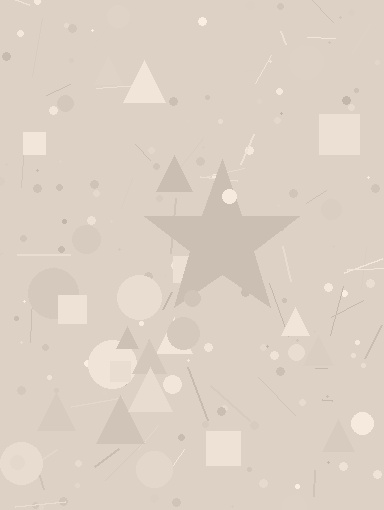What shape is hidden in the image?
A star is hidden in the image.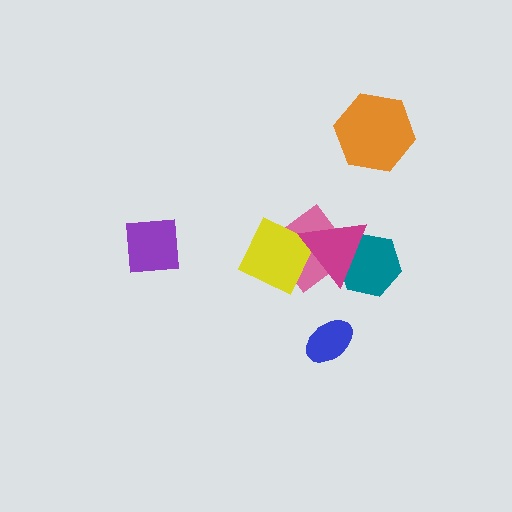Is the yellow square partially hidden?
Yes, it is partially covered by another shape.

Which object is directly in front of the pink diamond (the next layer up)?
The teal hexagon is directly in front of the pink diamond.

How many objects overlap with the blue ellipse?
0 objects overlap with the blue ellipse.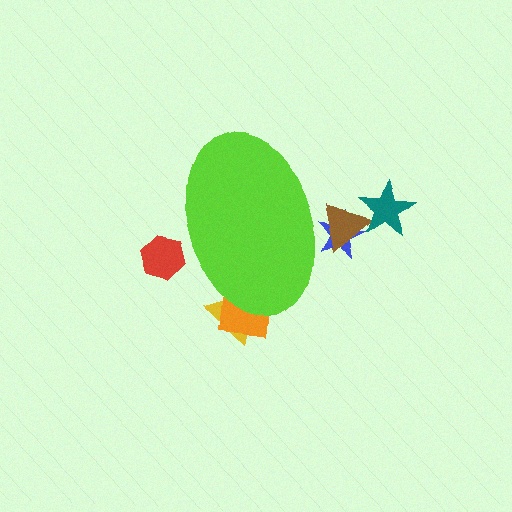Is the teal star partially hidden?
No, the teal star is fully visible.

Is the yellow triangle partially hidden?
Yes, the yellow triangle is partially hidden behind the lime ellipse.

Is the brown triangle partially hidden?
Yes, the brown triangle is partially hidden behind the lime ellipse.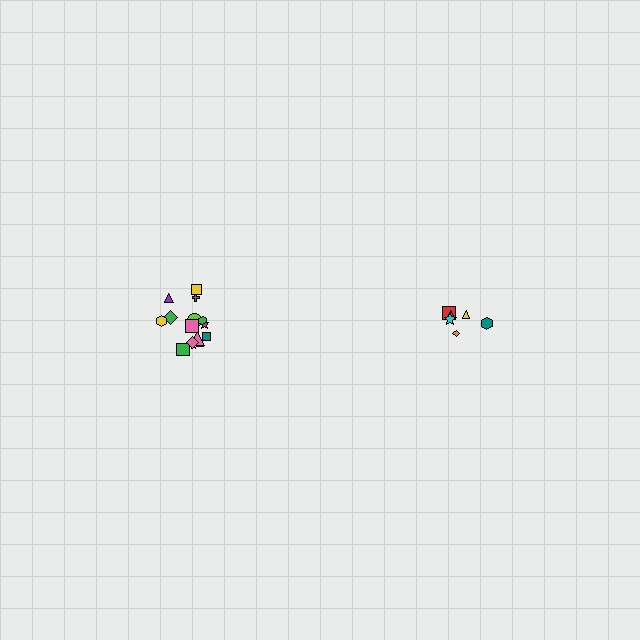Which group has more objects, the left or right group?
The left group.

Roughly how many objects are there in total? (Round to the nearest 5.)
Roughly 20 objects in total.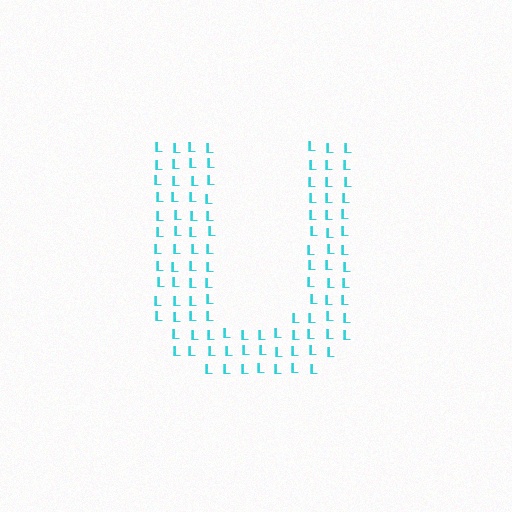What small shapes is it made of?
It is made of small letter L's.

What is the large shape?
The large shape is the letter U.